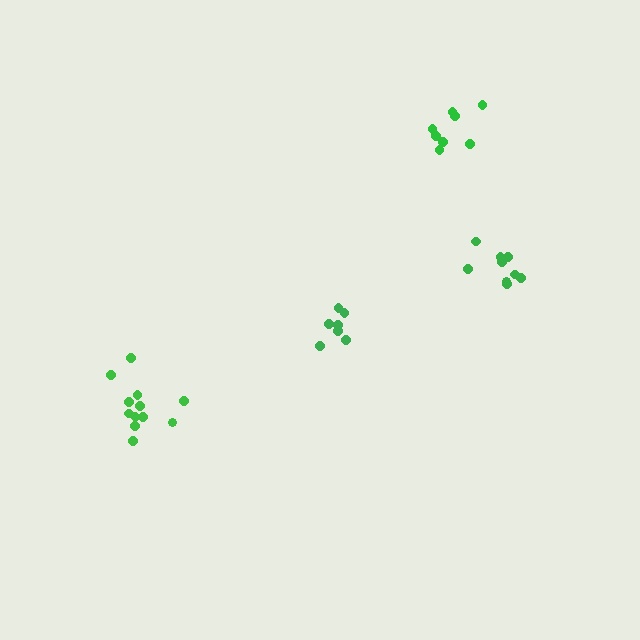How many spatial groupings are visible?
There are 4 spatial groupings.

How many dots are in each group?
Group 1: 7 dots, Group 2: 9 dots, Group 3: 8 dots, Group 4: 12 dots (36 total).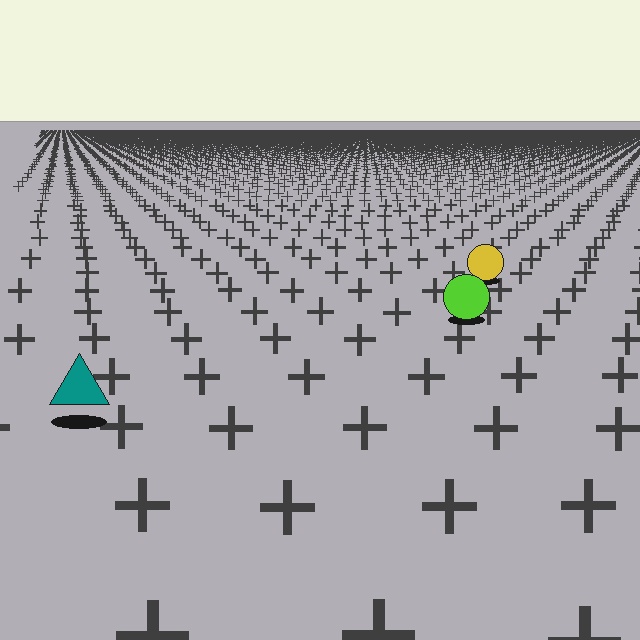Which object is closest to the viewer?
The teal triangle is closest. The texture marks near it are larger and more spread out.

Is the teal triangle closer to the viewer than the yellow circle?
Yes. The teal triangle is closer — you can tell from the texture gradient: the ground texture is coarser near it.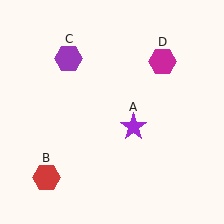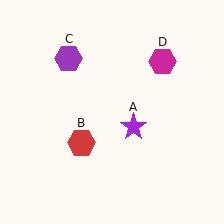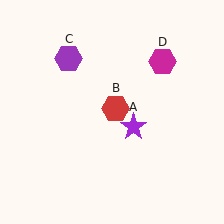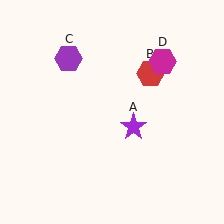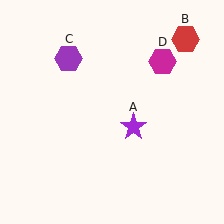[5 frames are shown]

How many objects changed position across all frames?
1 object changed position: red hexagon (object B).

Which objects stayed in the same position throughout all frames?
Purple star (object A) and purple hexagon (object C) and magenta hexagon (object D) remained stationary.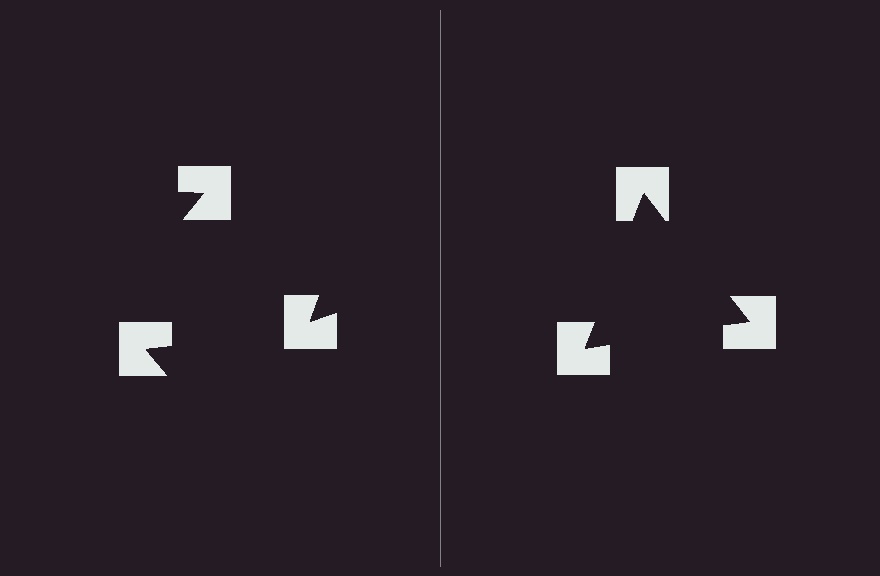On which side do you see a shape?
An illusory triangle appears on the right side. On the left side the wedge cuts are rotated, so no coherent shape forms.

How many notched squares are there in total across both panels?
6 — 3 on each side.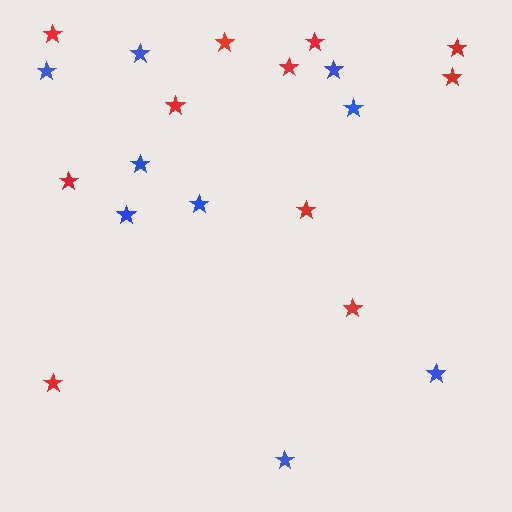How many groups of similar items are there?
There are 2 groups: one group of red stars (11) and one group of blue stars (9).